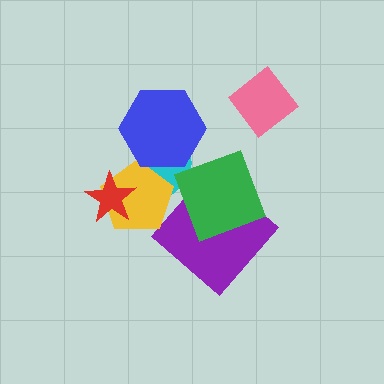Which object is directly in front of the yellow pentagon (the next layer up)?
The red star is directly in front of the yellow pentagon.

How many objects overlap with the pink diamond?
0 objects overlap with the pink diamond.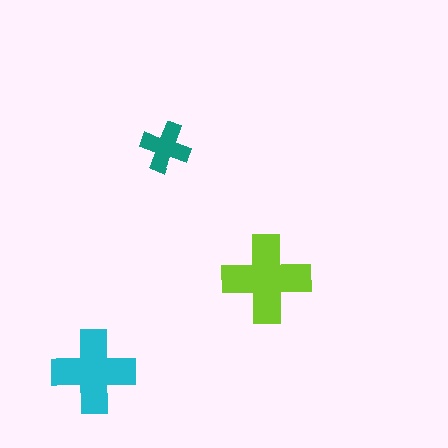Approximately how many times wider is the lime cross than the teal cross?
About 2 times wider.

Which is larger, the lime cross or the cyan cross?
The lime one.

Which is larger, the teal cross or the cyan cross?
The cyan one.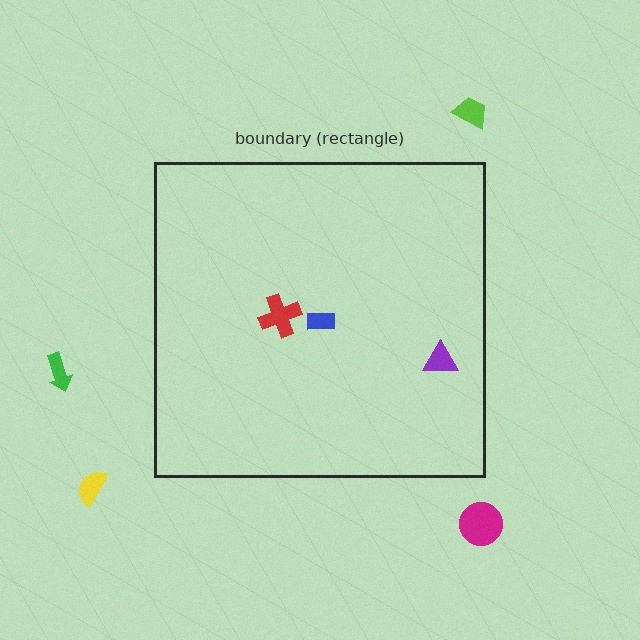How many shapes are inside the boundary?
3 inside, 4 outside.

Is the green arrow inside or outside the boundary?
Outside.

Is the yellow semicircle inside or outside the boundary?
Outside.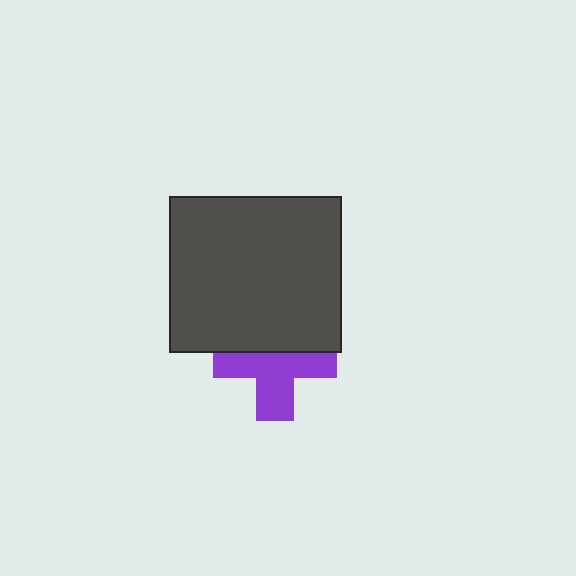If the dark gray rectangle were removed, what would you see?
You would see the complete purple cross.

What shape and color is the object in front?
The object in front is a dark gray rectangle.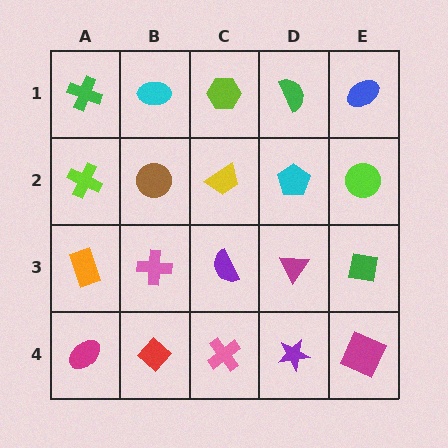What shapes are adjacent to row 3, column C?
A yellow trapezoid (row 2, column C), a pink cross (row 4, column C), a pink cross (row 3, column B), a magenta triangle (row 3, column D).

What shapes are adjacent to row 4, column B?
A pink cross (row 3, column B), a magenta ellipse (row 4, column A), a pink cross (row 4, column C).